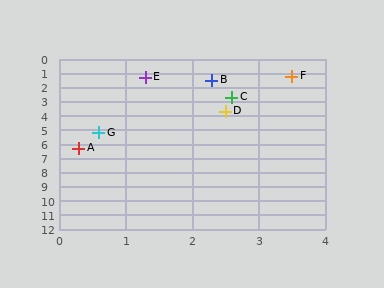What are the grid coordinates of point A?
Point A is at approximately (0.3, 6.3).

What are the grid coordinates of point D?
Point D is at approximately (2.5, 3.7).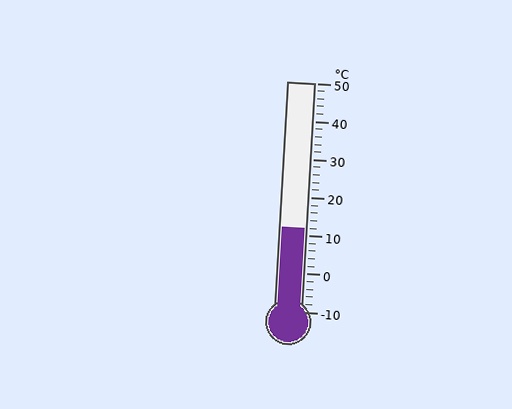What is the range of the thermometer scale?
The thermometer scale ranges from -10°C to 50°C.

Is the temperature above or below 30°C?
The temperature is below 30°C.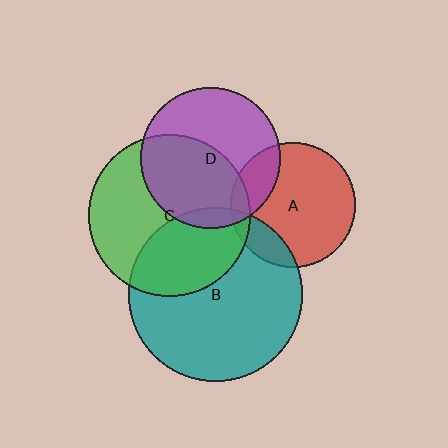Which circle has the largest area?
Circle B (teal).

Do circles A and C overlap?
Yes.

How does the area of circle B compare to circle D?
Approximately 1.5 times.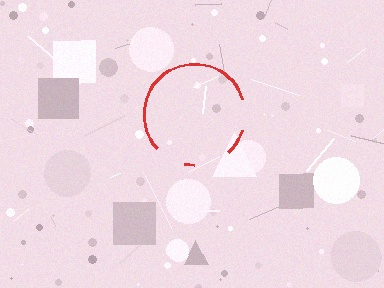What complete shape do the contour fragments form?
The contour fragments form a circle.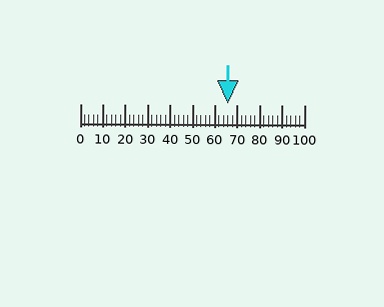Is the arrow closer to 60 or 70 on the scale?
The arrow is closer to 70.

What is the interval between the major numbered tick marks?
The major tick marks are spaced 10 units apart.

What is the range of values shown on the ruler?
The ruler shows values from 0 to 100.